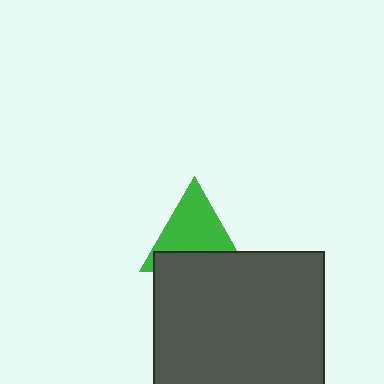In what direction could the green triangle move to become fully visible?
The green triangle could move up. That would shift it out from behind the dark gray rectangle entirely.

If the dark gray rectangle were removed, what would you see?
You would see the complete green triangle.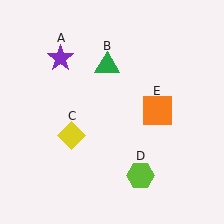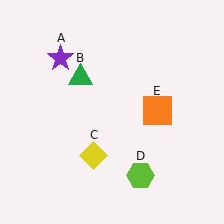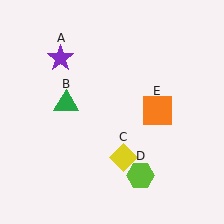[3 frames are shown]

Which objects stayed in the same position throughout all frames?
Purple star (object A) and lime hexagon (object D) and orange square (object E) remained stationary.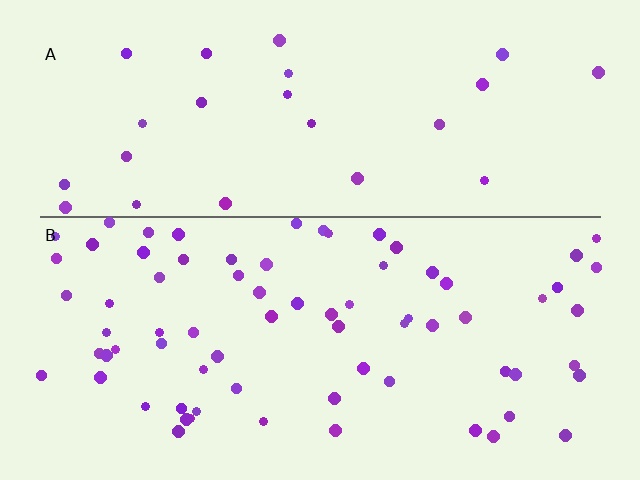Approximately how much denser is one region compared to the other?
Approximately 2.8× — region B over region A.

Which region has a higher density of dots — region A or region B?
B (the bottom).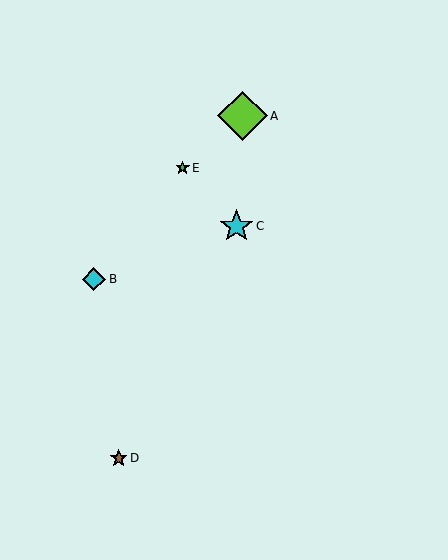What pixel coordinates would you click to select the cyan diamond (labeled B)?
Click at (94, 279) to select the cyan diamond B.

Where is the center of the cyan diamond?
The center of the cyan diamond is at (94, 279).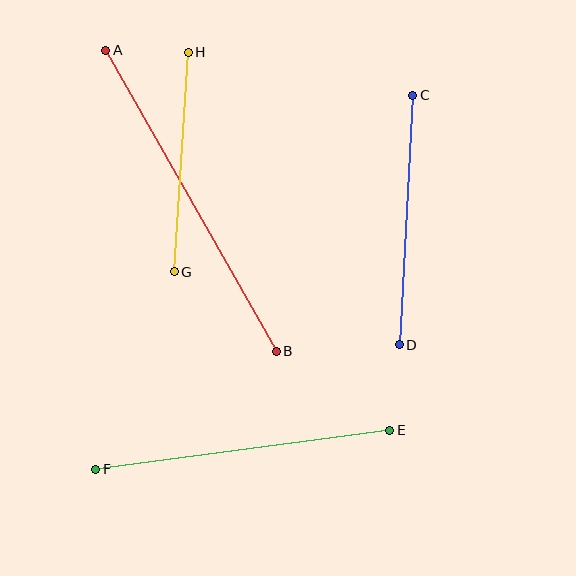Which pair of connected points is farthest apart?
Points A and B are farthest apart.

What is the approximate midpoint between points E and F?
The midpoint is at approximately (243, 450) pixels.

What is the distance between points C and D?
The distance is approximately 250 pixels.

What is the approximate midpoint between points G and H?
The midpoint is at approximately (181, 162) pixels.